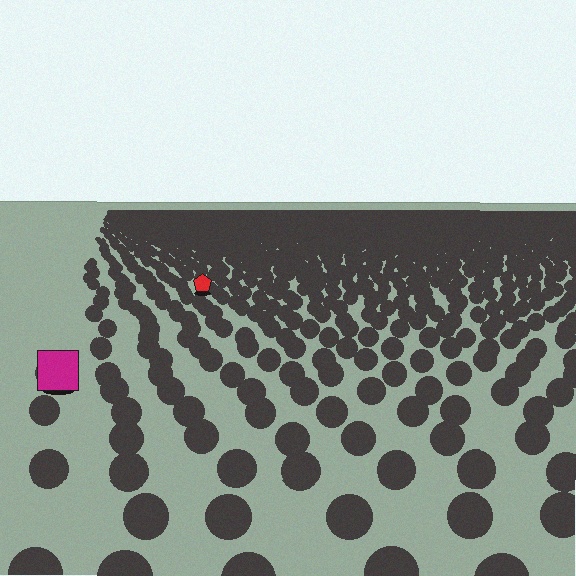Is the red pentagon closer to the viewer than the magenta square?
No. The magenta square is closer — you can tell from the texture gradient: the ground texture is coarser near it.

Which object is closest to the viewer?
The magenta square is closest. The texture marks near it are larger and more spread out.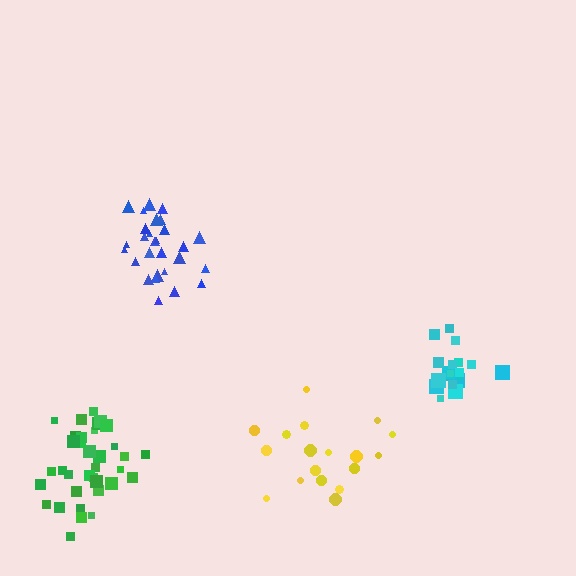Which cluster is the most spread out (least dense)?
Yellow.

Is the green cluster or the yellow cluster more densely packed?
Green.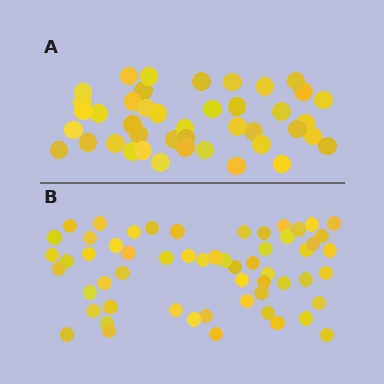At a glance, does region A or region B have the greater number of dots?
Region B (the bottom region) has more dots.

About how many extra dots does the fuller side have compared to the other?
Region B has approximately 15 more dots than region A.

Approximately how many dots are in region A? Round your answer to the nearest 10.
About 40 dots. (The exact count is 42, which rounds to 40.)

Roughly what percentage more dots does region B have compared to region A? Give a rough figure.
About 35% more.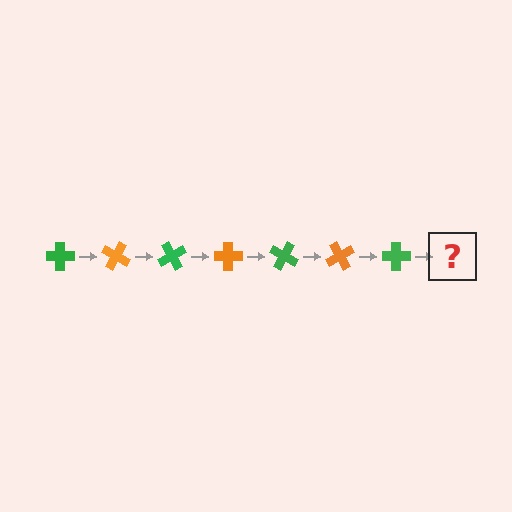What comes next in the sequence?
The next element should be an orange cross, rotated 210 degrees from the start.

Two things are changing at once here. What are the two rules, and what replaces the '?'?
The two rules are that it rotates 30 degrees each step and the color cycles through green and orange. The '?' should be an orange cross, rotated 210 degrees from the start.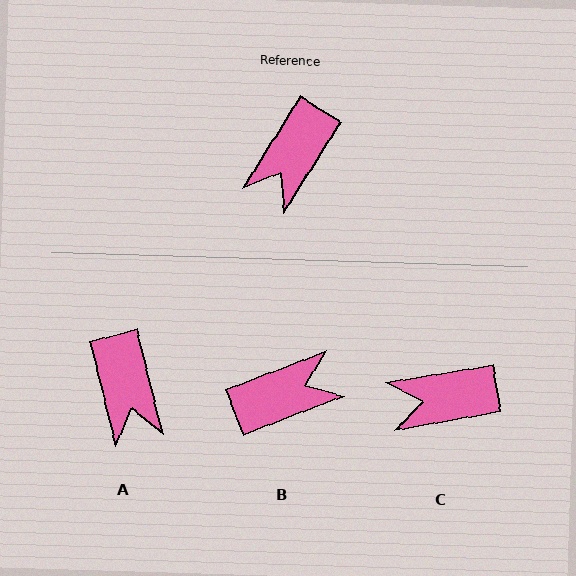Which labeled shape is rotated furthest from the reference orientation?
B, about 143 degrees away.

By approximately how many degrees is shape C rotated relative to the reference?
Approximately 48 degrees clockwise.